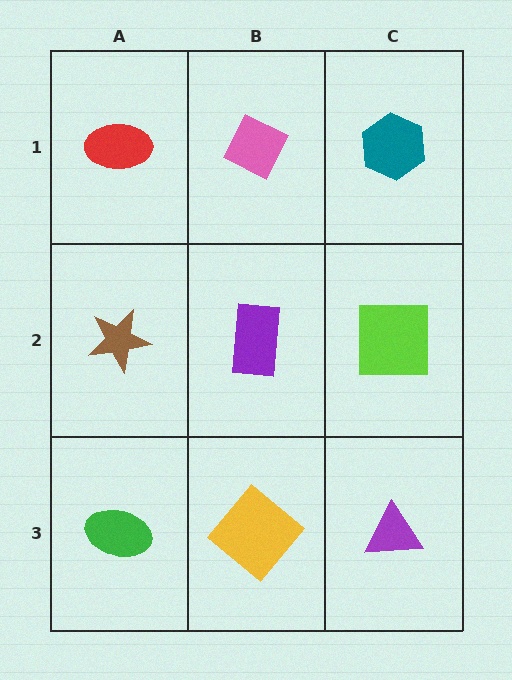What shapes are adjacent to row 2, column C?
A teal hexagon (row 1, column C), a purple triangle (row 3, column C), a purple rectangle (row 2, column B).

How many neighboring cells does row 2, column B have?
4.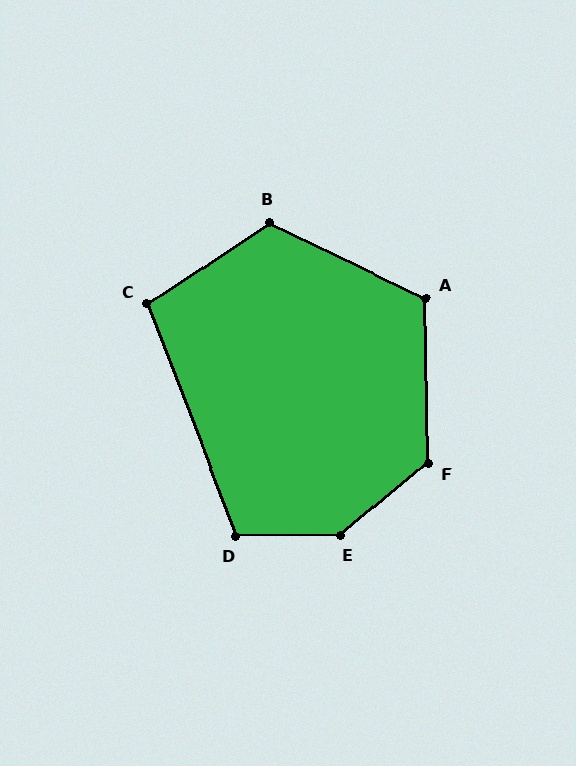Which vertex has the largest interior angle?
E, at approximately 141 degrees.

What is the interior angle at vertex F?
Approximately 129 degrees (obtuse).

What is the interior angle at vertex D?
Approximately 111 degrees (obtuse).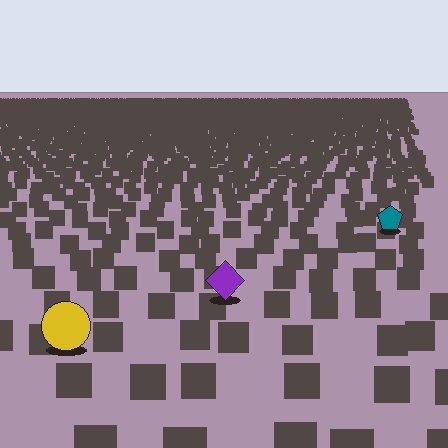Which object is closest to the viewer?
The yellow circle is closest. The texture marks near it are larger and more spread out.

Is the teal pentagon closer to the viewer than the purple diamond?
No. The purple diamond is closer — you can tell from the texture gradient: the ground texture is coarser near it.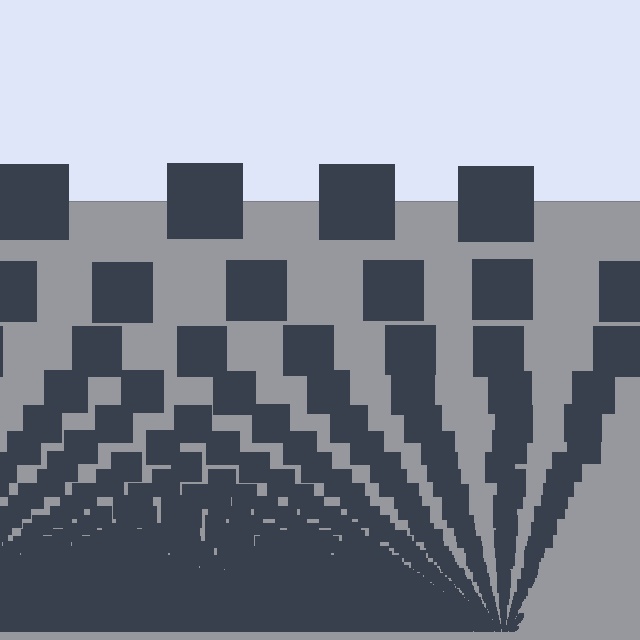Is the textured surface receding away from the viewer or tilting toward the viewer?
The surface appears to tilt toward the viewer. Texture elements get larger and sparser toward the top.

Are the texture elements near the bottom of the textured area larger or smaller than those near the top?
Smaller. The gradient is inverted — elements near the bottom are smaller and denser.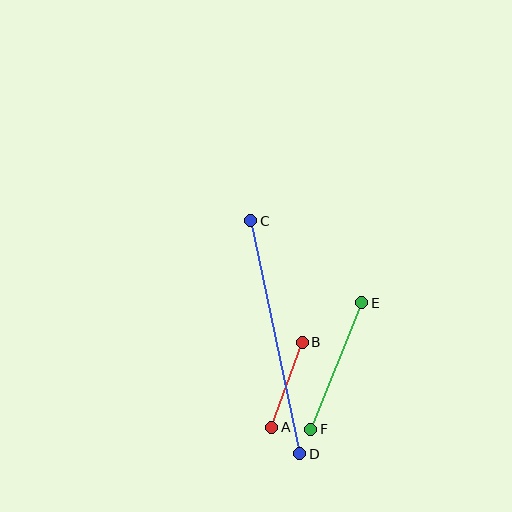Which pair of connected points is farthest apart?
Points C and D are farthest apart.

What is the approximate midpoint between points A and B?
The midpoint is at approximately (287, 385) pixels.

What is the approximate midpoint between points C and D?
The midpoint is at approximately (275, 337) pixels.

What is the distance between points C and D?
The distance is approximately 238 pixels.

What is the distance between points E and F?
The distance is approximately 137 pixels.